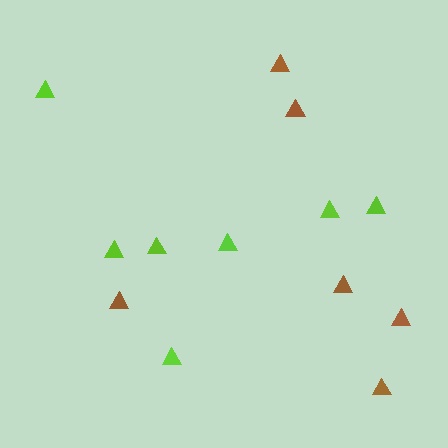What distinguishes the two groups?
There are 2 groups: one group of brown triangles (6) and one group of lime triangles (7).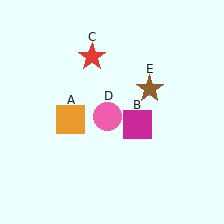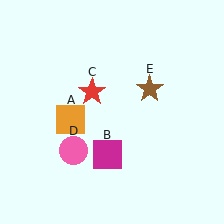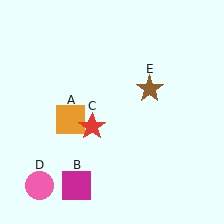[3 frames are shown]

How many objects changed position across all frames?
3 objects changed position: magenta square (object B), red star (object C), pink circle (object D).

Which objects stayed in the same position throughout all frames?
Orange square (object A) and brown star (object E) remained stationary.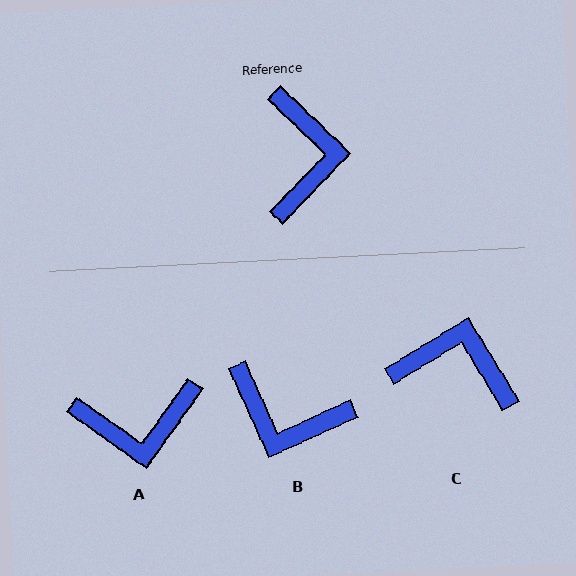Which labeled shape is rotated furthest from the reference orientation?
B, about 112 degrees away.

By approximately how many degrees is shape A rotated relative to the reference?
Approximately 82 degrees clockwise.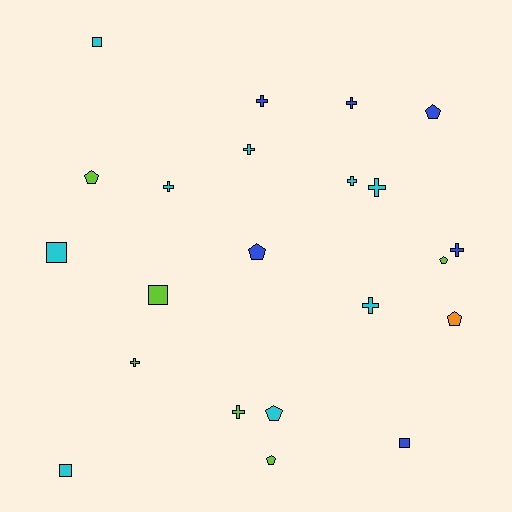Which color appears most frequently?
Cyan, with 9 objects.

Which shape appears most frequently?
Cross, with 10 objects.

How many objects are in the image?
There are 22 objects.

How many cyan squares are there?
There are 3 cyan squares.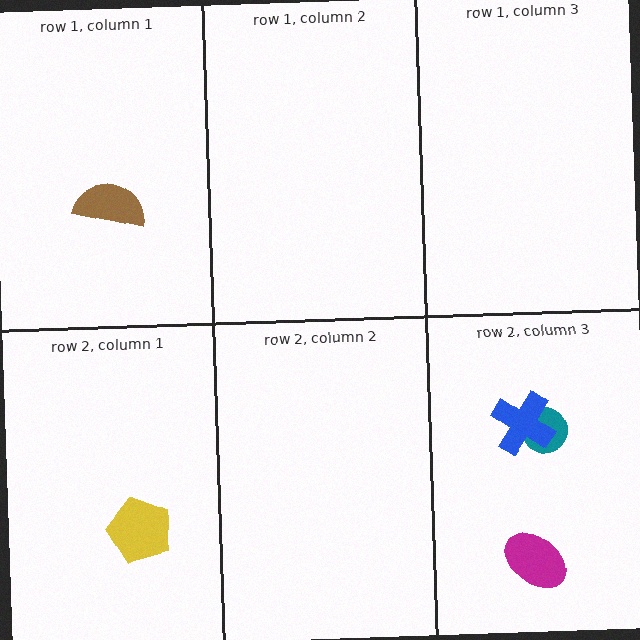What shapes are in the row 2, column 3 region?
The magenta ellipse, the teal circle, the blue cross.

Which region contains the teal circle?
The row 2, column 3 region.